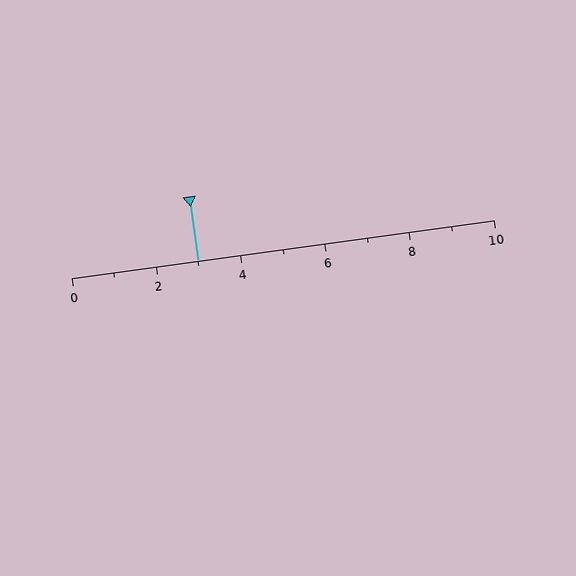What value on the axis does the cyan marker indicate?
The marker indicates approximately 3.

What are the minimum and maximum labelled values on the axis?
The axis runs from 0 to 10.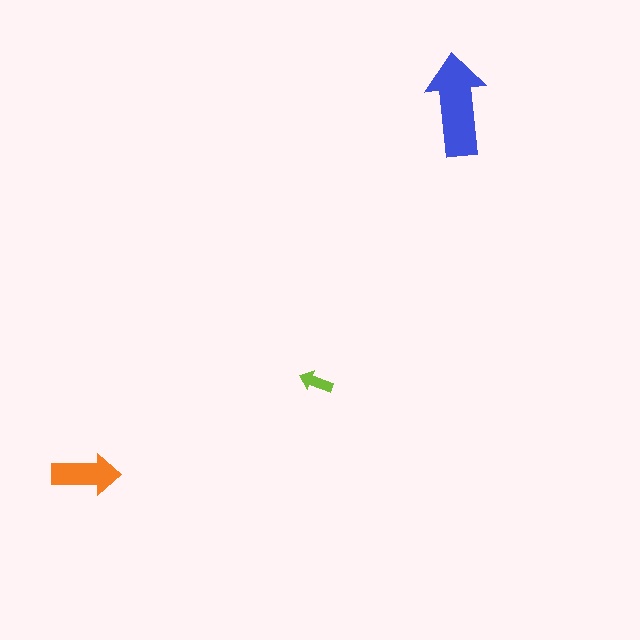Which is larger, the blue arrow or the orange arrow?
The blue one.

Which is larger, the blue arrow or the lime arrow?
The blue one.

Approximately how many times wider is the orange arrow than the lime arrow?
About 2 times wider.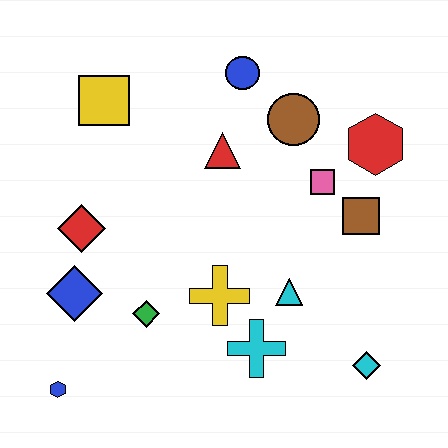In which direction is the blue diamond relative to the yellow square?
The blue diamond is below the yellow square.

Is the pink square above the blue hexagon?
Yes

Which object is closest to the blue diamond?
The red diamond is closest to the blue diamond.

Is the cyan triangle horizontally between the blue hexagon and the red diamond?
No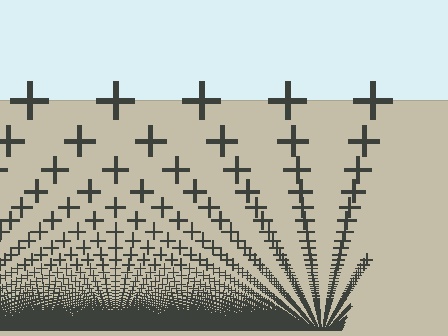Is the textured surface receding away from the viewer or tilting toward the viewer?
The surface appears to tilt toward the viewer. Texture elements get larger and sparser toward the top.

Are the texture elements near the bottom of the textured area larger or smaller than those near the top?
Smaller. The gradient is inverted — elements near the bottom are smaller and denser.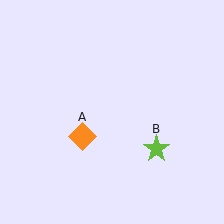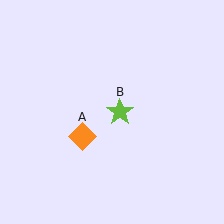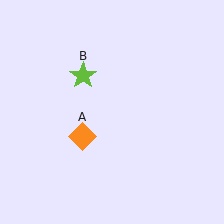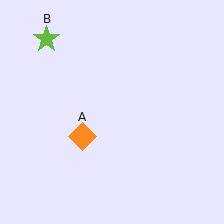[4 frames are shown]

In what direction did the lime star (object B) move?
The lime star (object B) moved up and to the left.